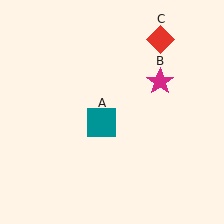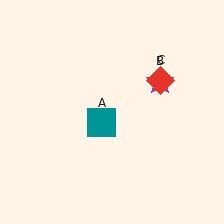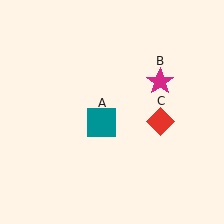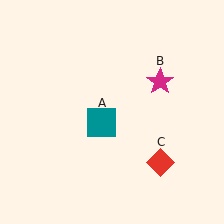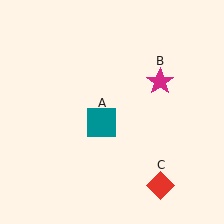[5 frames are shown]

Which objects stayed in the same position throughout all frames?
Teal square (object A) and magenta star (object B) remained stationary.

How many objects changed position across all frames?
1 object changed position: red diamond (object C).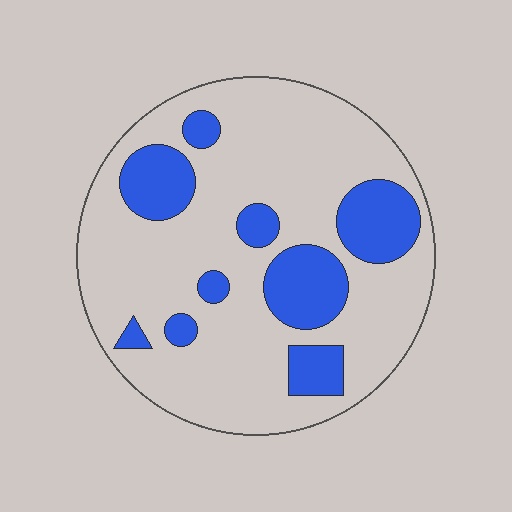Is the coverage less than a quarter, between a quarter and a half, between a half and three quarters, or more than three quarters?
Less than a quarter.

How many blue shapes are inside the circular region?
9.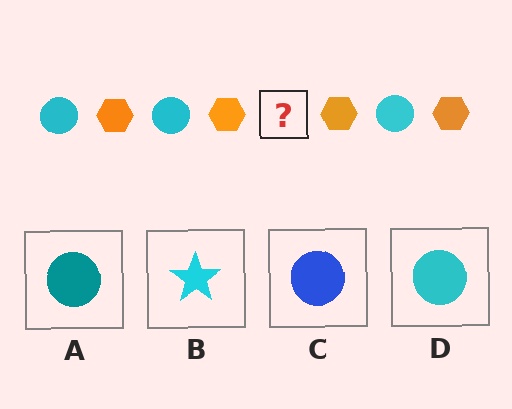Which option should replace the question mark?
Option D.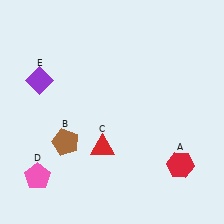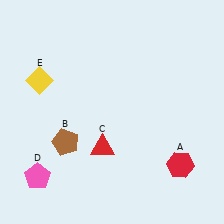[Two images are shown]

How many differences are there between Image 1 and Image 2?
There is 1 difference between the two images.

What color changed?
The diamond (E) changed from purple in Image 1 to yellow in Image 2.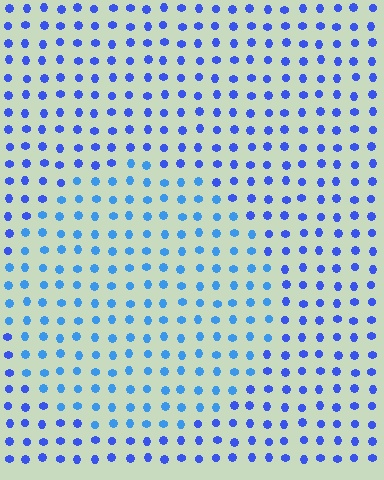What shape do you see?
I see a circle.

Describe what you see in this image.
The image is filled with small blue elements in a uniform arrangement. A circle-shaped region is visible where the elements are tinted to a slightly different hue, forming a subtle color boundary.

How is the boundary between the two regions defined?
The boundary is defined purely by a slight shift in hue (about 23 degrees). Spacing, size, and orientation are identical on both sides.